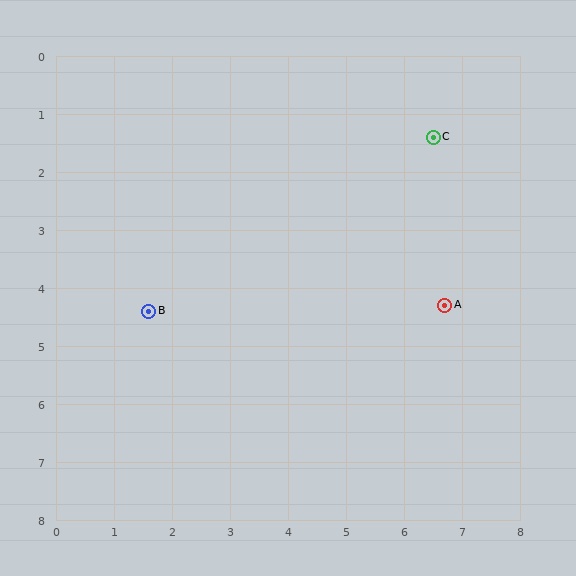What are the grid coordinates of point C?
Point C is at approximately (6.5, 1.4).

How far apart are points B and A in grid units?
Points B and A are about 5.1 grid units apart.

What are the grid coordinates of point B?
Point B is at approximately (1.6, 4.4).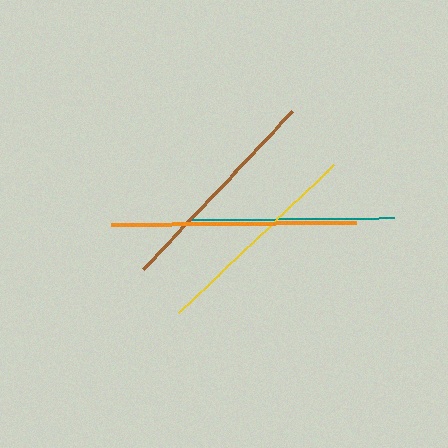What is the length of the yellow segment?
The yellow segment is approximately 215 pixels long.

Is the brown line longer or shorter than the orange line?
The orange line is longer than the brown line.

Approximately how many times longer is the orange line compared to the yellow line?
The orange line is approximately 1.1 times the length of the yellow line.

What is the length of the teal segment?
The teal segment is approximately 202 pixels long.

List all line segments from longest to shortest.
From longest to shortest: orange, brown, yellow, teal.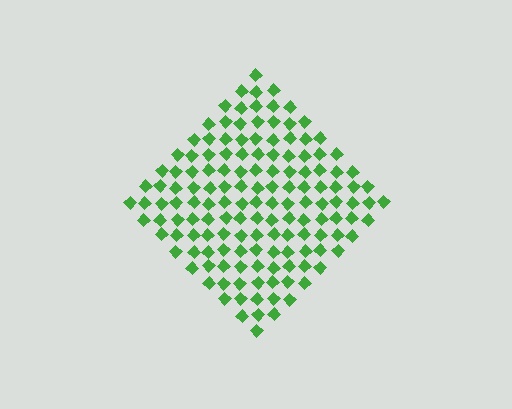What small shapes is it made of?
It is made of small diamonds.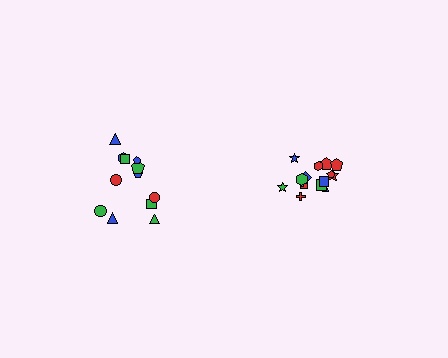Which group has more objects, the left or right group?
The right group.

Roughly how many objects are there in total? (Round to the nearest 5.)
Roughly 25 objects in total.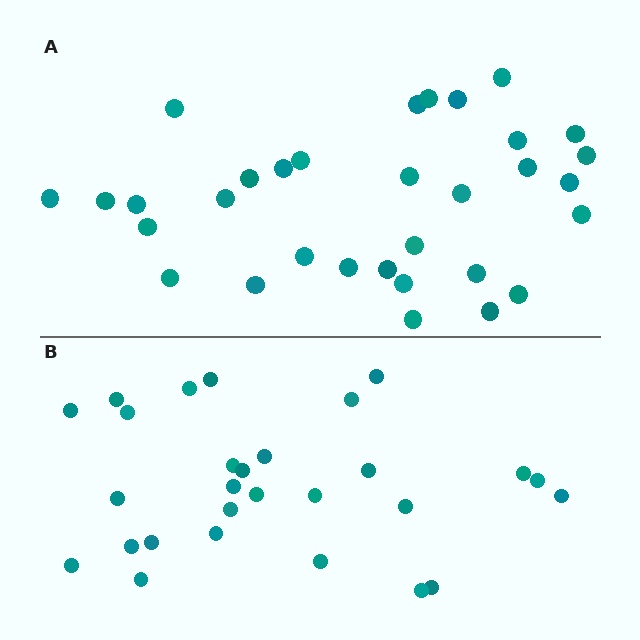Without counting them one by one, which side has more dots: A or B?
Region A (the top region) has more dots.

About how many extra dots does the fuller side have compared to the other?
Region A has about 4 more dots than region B.